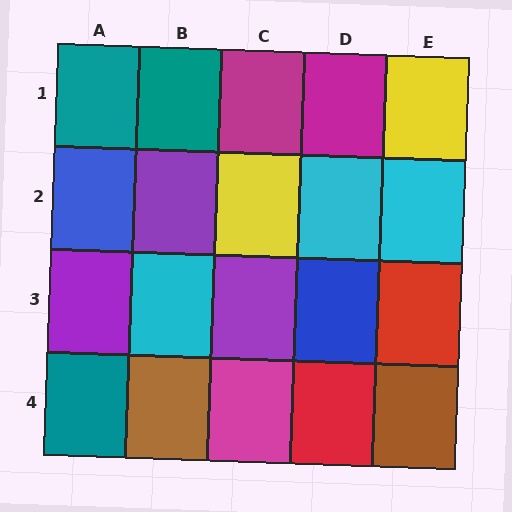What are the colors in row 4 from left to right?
Teal, brown, magenta, red, brown.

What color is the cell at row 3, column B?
Cyan.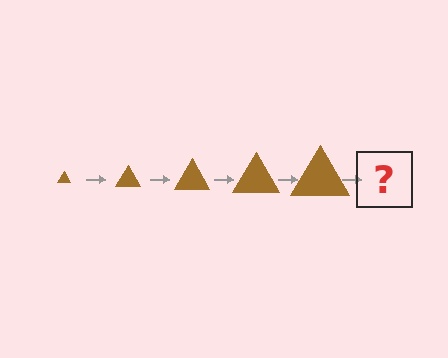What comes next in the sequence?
The next element should be a brown triangle, larger than the previous one.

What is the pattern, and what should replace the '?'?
The pattern is that the triangle gets progressively larger each step. The '?' should be a brown triangle, larger than the previous one.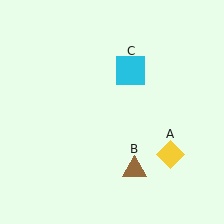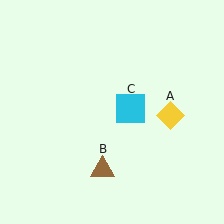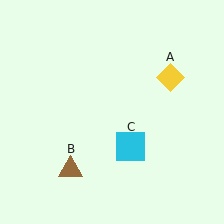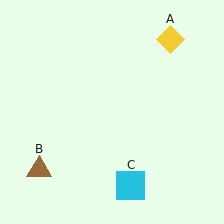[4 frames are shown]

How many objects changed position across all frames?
3 objects changed position: yellow diamond (object A), brown triangle (object B), cyan square (object C).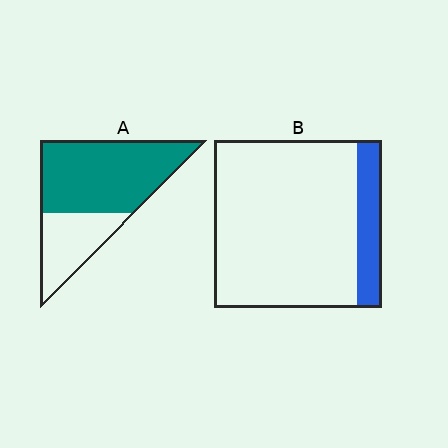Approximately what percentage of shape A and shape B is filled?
A is approximately 70% and B is approximately 15%.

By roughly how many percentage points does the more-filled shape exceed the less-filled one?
By roughly 55 percentage points (A over B).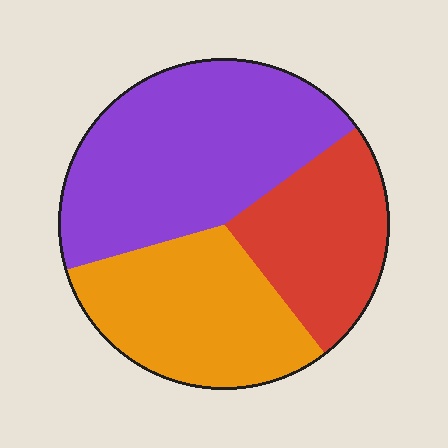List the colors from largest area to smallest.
From largest to smallest: purple, orange, red.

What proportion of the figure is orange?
Orange takes up about one third (1/3) of the figure.